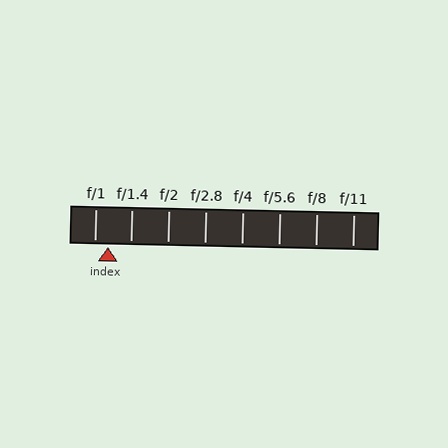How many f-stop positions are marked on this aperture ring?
There are 8 f-stop positions marked.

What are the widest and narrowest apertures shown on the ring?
The widest aperture shown is f/1 and the narrowest is f/11.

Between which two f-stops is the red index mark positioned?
The index mark is between f/1 and f/1.4.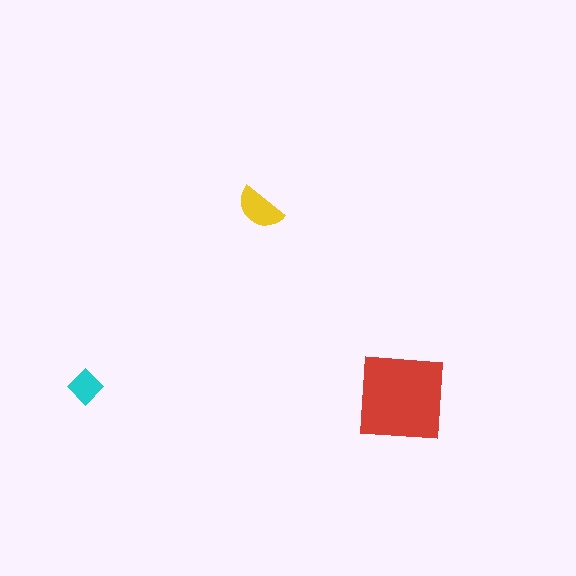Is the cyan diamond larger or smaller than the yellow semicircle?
Smaller.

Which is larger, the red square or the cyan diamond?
The red square.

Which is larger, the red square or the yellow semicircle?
The red square.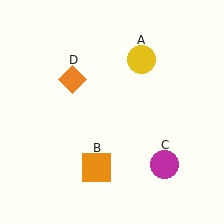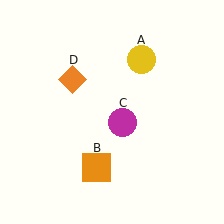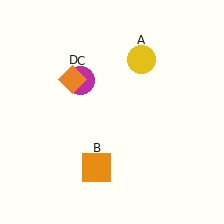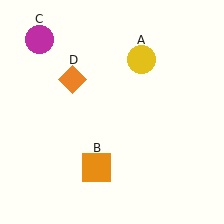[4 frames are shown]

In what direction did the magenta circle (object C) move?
The magenta circle (object C) moved up and to the left.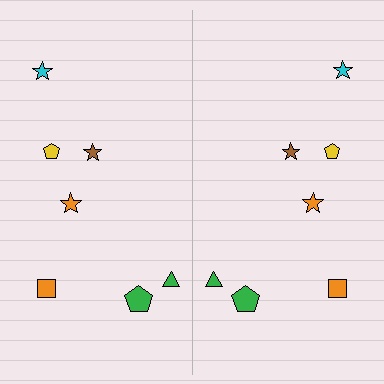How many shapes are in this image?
There are 14 shapes in this image.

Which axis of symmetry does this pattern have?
The pattern has a vertical axis of symmetry running through the center of the image.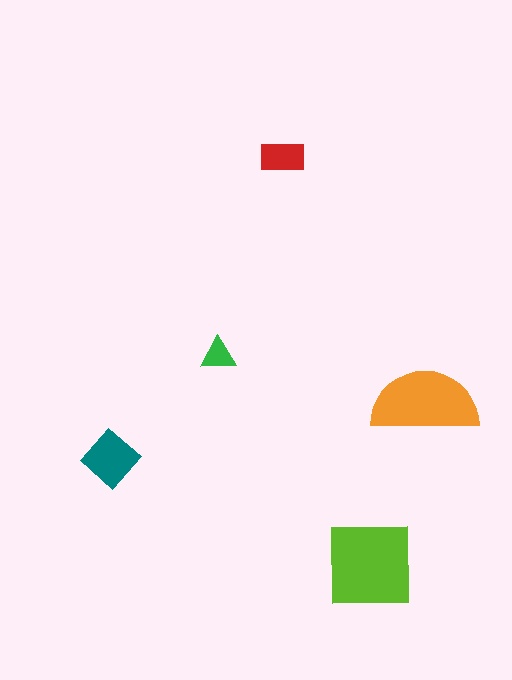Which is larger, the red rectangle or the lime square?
The lime square.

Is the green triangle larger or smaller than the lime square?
Smaller.